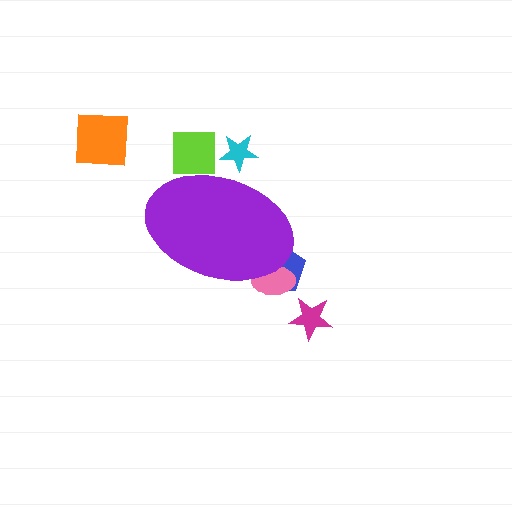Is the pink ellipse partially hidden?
Yes, the pink ellipse is partially hidden behind the purple ellipse.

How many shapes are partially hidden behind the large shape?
4 shapes are partially hidden.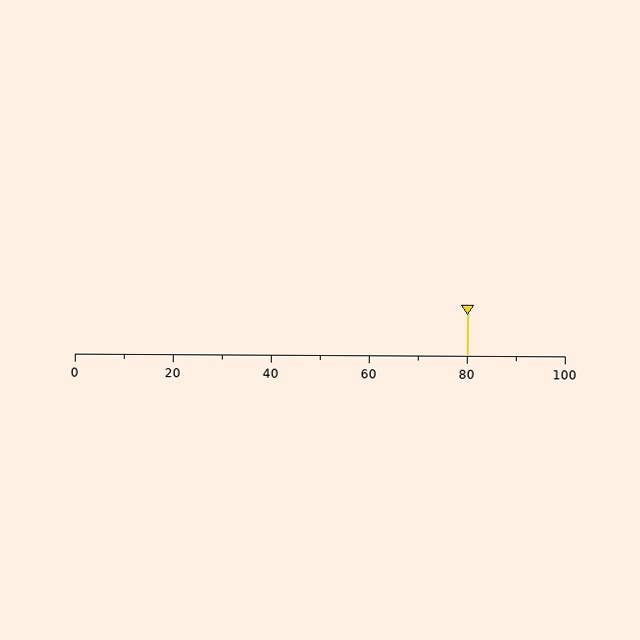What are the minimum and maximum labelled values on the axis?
The axis runs from 0 to 100.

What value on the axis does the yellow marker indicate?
The marker indicates approximately 80.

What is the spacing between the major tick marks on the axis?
The major ticks are spaced 20 apart.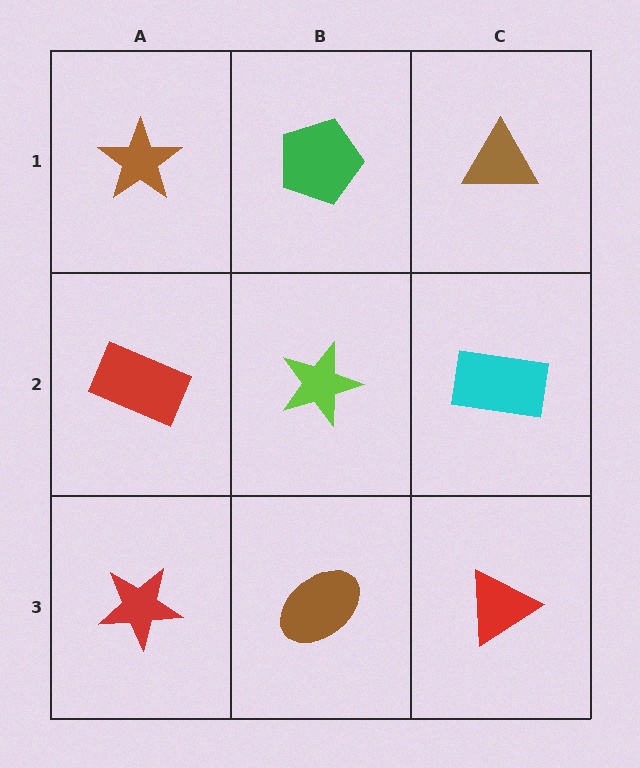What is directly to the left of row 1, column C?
A green pentagon.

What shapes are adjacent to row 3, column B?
A lime star (row 2, column B), a red star (row 3, column A), a red triangle (row 3, column C).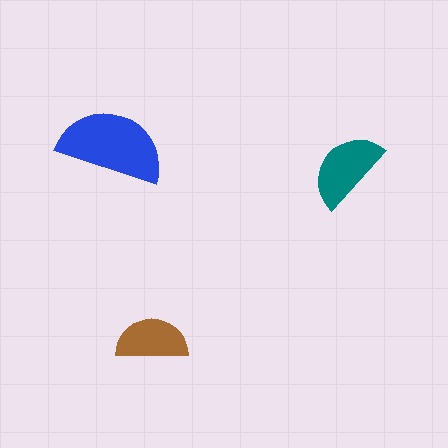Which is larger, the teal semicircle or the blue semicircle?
The blue one.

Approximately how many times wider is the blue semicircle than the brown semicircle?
About 1.5 times wider.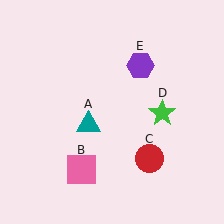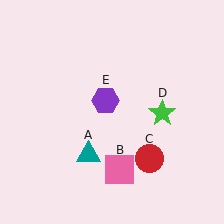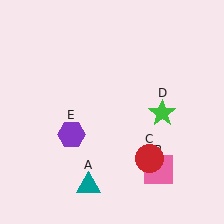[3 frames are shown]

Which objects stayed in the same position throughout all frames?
Red circle (object C) and green star (object D) remained stationary.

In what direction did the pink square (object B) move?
The pink square (object B) moved right.